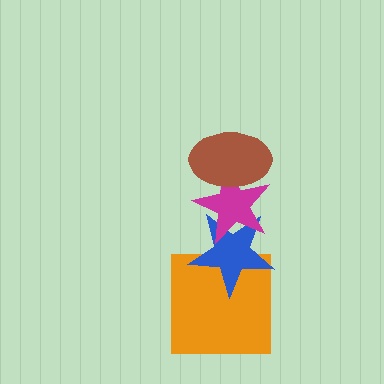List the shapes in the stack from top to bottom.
From top to bottom: the brown ellipse, the magenta star, the blue star, the orange square.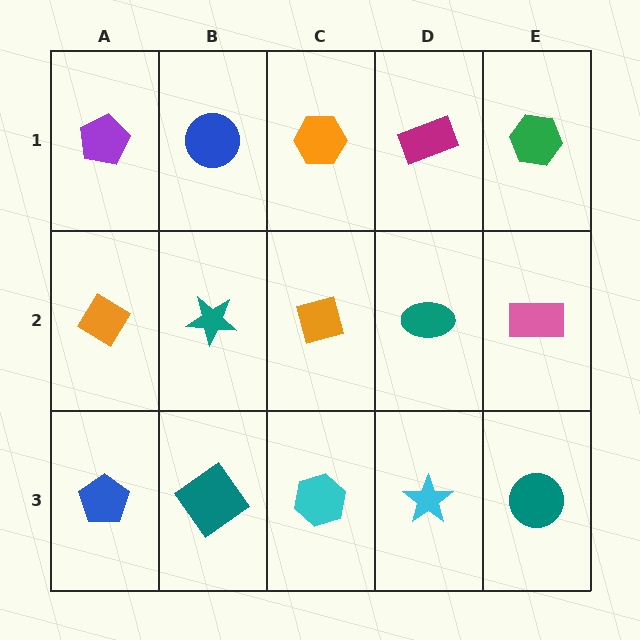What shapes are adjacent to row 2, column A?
A purple pentagon (row 1, column A), a blue pentagon (row 3, column A), a teal star (row 2, column B).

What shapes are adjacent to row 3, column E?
A pink rectangle (row 2, column E), a cyan star (row 3, column D).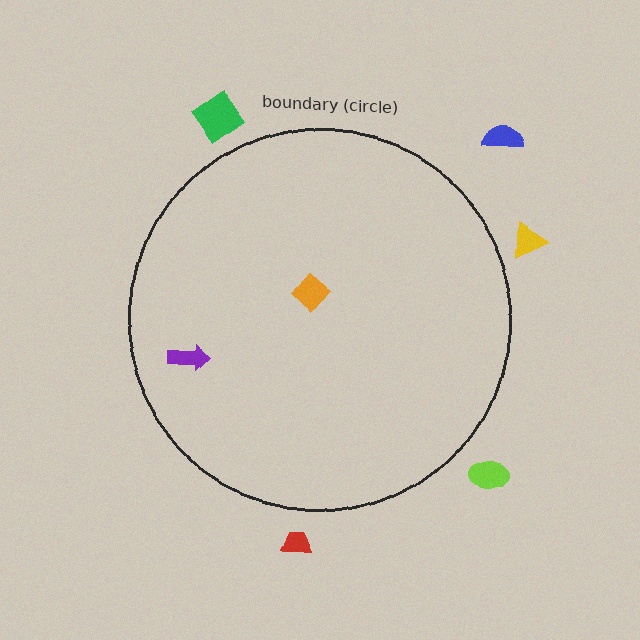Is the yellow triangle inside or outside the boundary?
Outside.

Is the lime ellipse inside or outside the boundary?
Outside.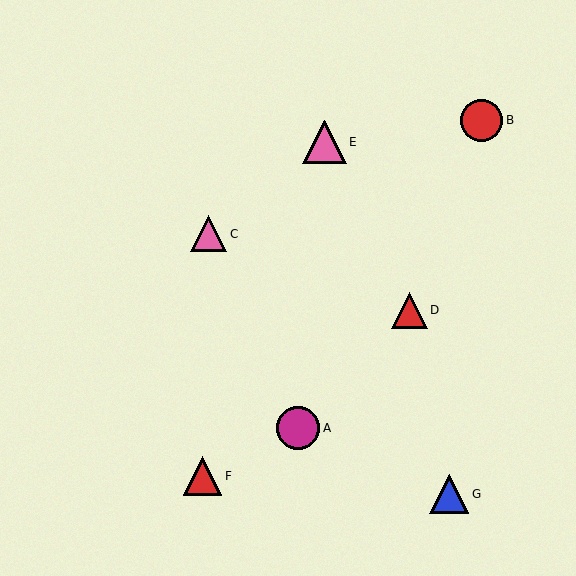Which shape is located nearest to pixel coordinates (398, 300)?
The red triangle (labeled D) at (409, 310) is nearest to that location.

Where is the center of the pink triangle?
The center of the pink triangle is at (209, 234).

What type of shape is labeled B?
Shape B is a red circle.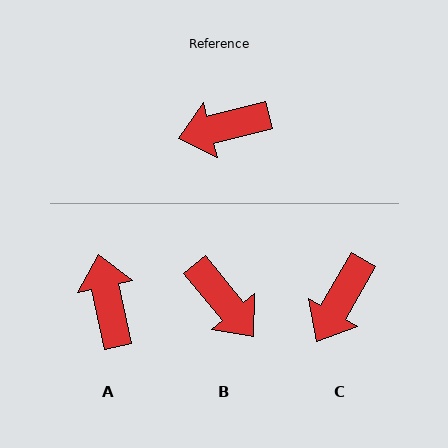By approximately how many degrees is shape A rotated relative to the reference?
Approximately 92 degrees clockwise.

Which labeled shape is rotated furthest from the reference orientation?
B, about 115 degrees away.